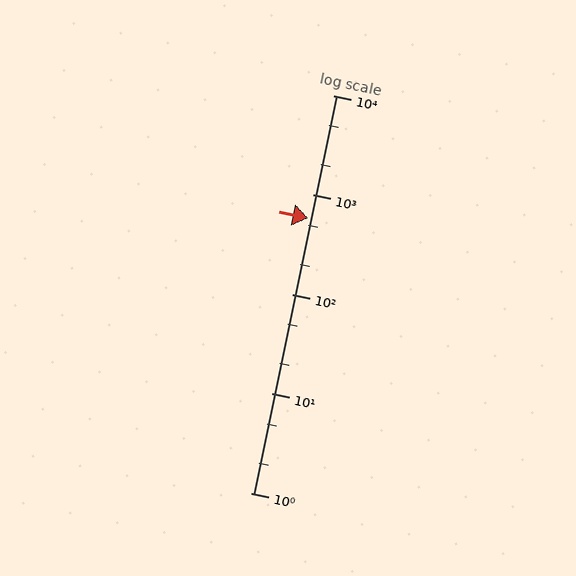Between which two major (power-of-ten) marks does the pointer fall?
The pointer is between 100 and 1000.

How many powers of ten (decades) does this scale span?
The scale spans 4 decades, from 1 to 10000.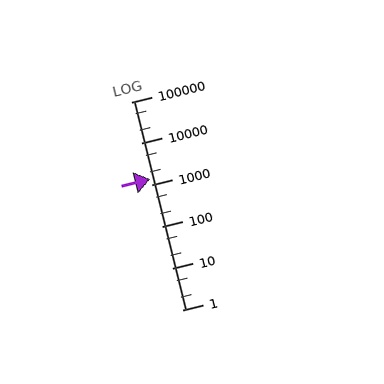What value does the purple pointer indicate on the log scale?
The pointer indicates approximately 1400.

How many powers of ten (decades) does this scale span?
The scale spans 5 decades, from 1 to 100000.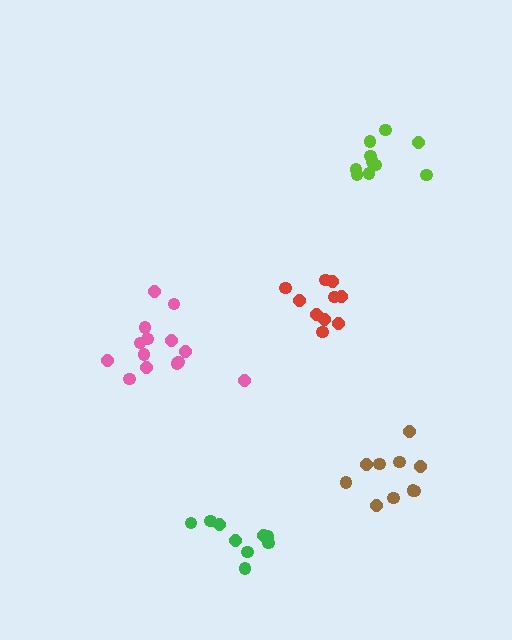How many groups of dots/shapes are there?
There are 5 groups.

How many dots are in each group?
Group 1: 11 dots, Group 2: 10 dots, Group 3: 10 dots, Group 4: 14 dots, Group 5: 10 dots (55 total).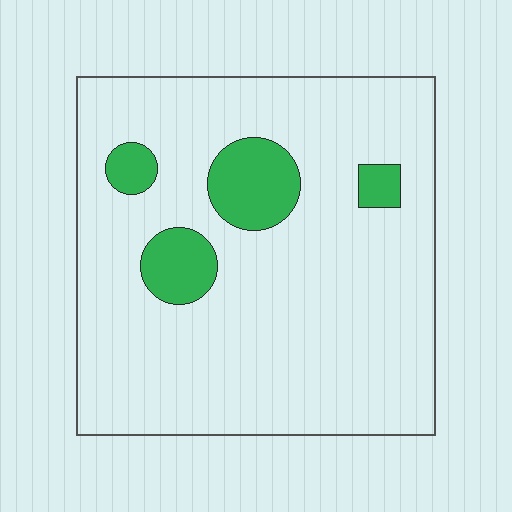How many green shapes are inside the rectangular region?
4.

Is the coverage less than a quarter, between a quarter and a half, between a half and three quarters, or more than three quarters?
Less than a quarter.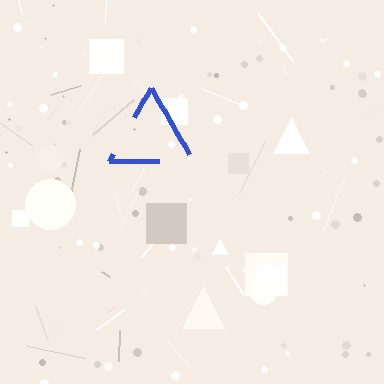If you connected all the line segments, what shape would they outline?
They would outline a triangle.